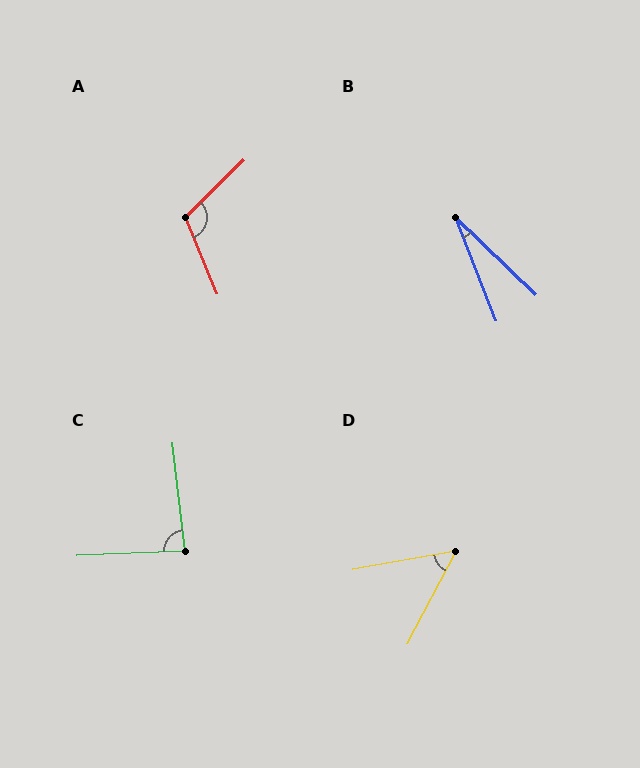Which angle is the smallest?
B, at approximately 25 degrees.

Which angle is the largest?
A, at approximately 112 degrees.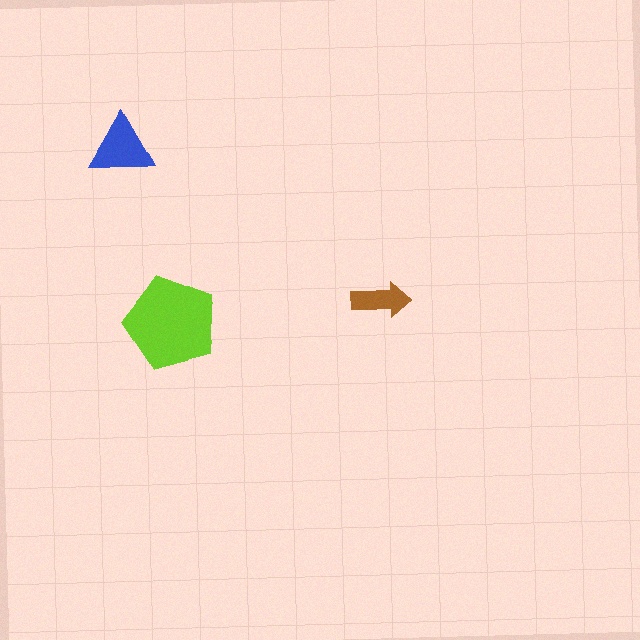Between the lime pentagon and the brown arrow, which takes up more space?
The lime pentagon.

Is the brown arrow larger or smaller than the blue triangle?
Smaller.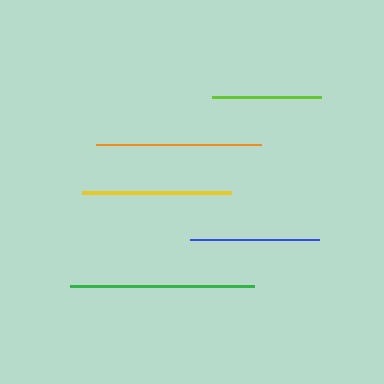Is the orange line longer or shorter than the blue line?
The orange line is longer than the blue line.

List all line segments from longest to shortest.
From longest to shortest: green, orange, yellow, blue, lime.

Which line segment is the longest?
The green line is the longest at approximately 185 pixels.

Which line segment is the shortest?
The lime line is the shortest at approximately 109 pixels.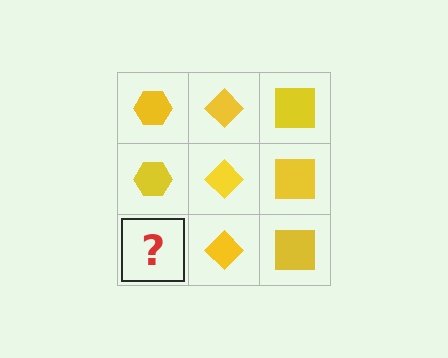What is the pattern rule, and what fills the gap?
The rule is that each column has a consistent shape. The gap should be filled with a yellow hexagon.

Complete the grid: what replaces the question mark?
The question mark should be replaced with a yellow hexagon.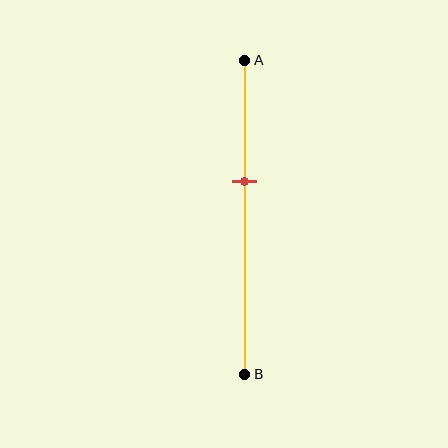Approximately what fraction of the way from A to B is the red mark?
The red mark is approximately 40% of the way from A to B.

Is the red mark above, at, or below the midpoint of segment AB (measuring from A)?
The red mark is above the midpoint of segment AB.